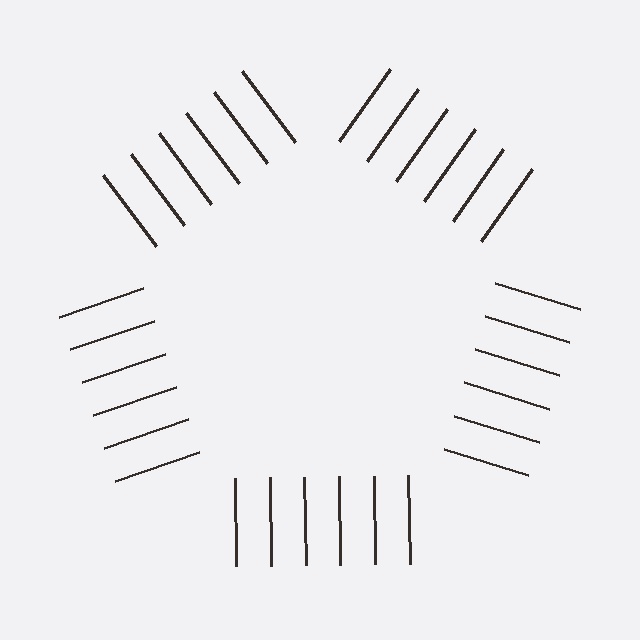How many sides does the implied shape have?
5 sides — the line-ends trace a pentagon.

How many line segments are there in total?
30 — 6 along each of the 5 edges.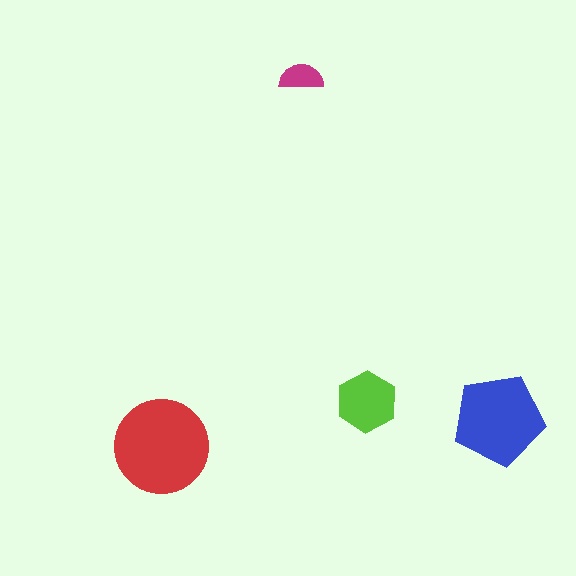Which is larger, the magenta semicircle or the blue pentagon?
The blue pentagon.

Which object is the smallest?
The magenta semicircle.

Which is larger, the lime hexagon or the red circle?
The red circle.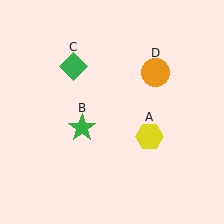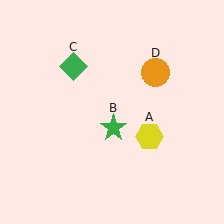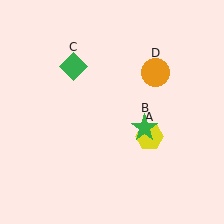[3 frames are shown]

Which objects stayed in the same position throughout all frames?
Yellow hexagon (object A) and green diamond (object C) and orange circle (object D) remained stationary.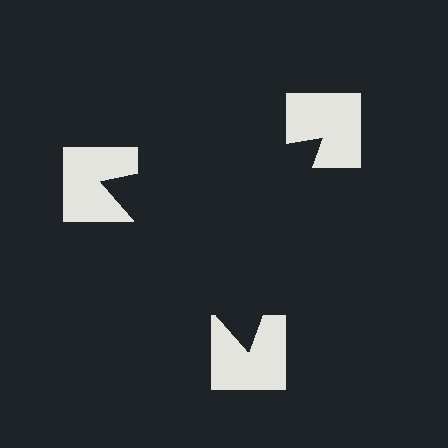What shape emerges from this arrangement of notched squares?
An illusory triangle — its edges are inferred from the aligned wedge cuts in the notched squares, not physically drawn.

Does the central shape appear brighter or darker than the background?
It typically appears slightly darker than the background, even though no actual brightness change is drawn.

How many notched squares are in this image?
There are 3 — one at each vertex of the illusory triangle.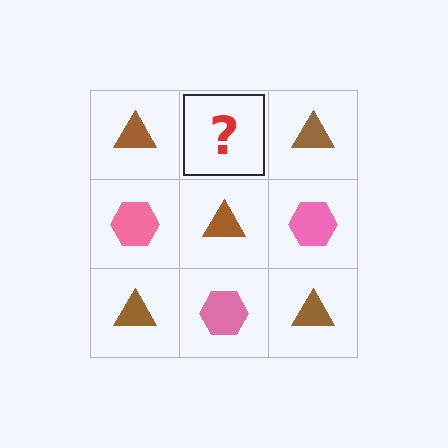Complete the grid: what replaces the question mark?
The question mark should be replaced with a pink hexagon.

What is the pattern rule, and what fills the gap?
The rule is that it alternates brown triangle and pink hexagon in a checkerboard pattern. The gap should be filled with a pink hexagon.